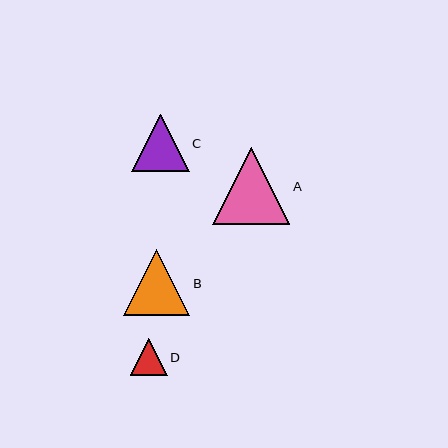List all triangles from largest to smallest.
From largest to smallest: A, B, C, D.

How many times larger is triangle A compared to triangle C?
Triangle A is approximately 1.3 times the size of triangle C.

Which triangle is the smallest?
Triangle D is the smallest with a size of approximately 37 pixels.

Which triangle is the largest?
Triangle A is the largest with a size of approximately 77 pixels.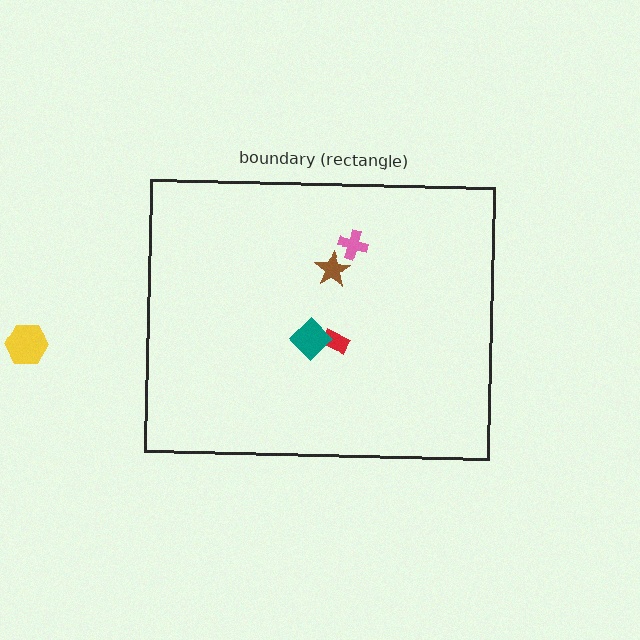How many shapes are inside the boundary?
4 inside, 1 outside.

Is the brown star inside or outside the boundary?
Inside.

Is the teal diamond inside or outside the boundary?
Inside.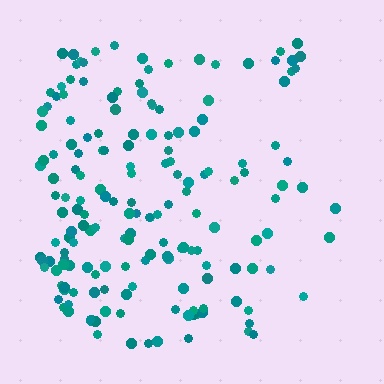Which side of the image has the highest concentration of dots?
The left.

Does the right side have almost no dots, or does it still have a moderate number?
Still a moderate number, just noticeably fewer than the left.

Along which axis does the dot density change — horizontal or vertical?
Horizontal.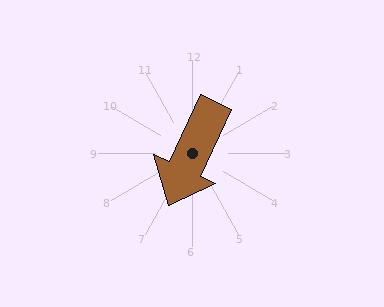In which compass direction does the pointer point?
Southwest.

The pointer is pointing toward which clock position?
Roughly 7 o'clock.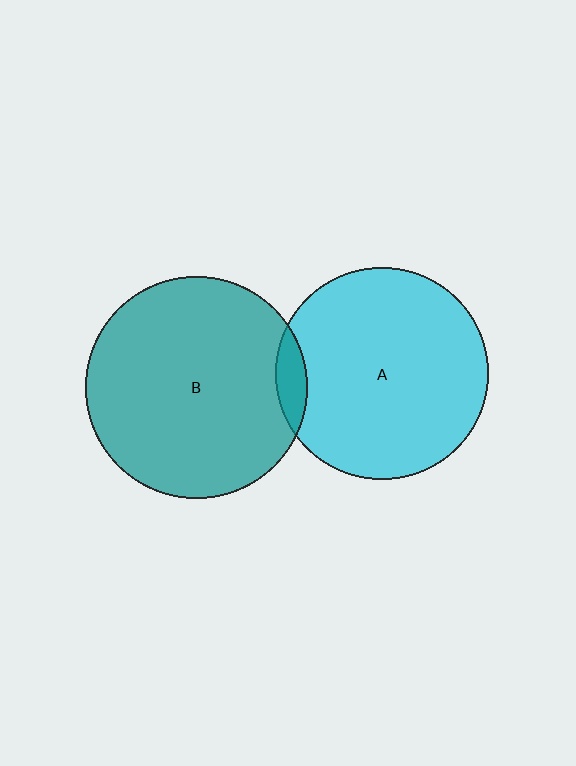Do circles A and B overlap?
Yes.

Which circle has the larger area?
Circle B (teal).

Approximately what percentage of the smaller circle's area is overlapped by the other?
Approximately 5%.